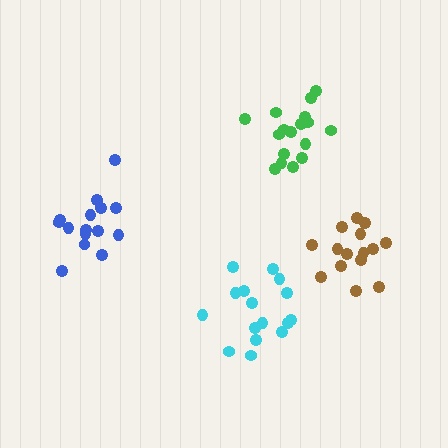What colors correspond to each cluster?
The clusters are colored: cyan, green, blue, brown.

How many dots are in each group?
Group 1: 16 dots, Group 2: 17 dots, Group 3: 15 dots, Group 4: 15 dots (63 total).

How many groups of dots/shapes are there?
There are 4 groups.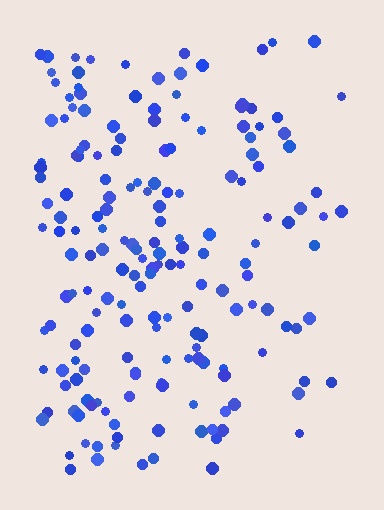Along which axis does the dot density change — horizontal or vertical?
Horizontal.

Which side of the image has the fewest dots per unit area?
The right.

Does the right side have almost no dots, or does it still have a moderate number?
Still a moderate number, just noticeably fewer than the left.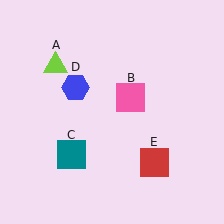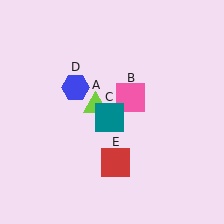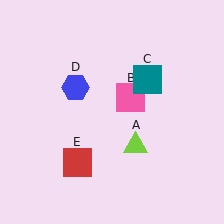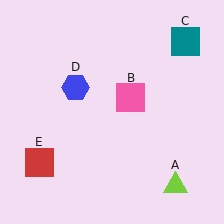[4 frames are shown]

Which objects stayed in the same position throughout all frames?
Pink square (object B) and blue hexagon (object D) remained stationary.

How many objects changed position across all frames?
3 objects changed position: lime triangle (object A), teal square (object C), red square (object E).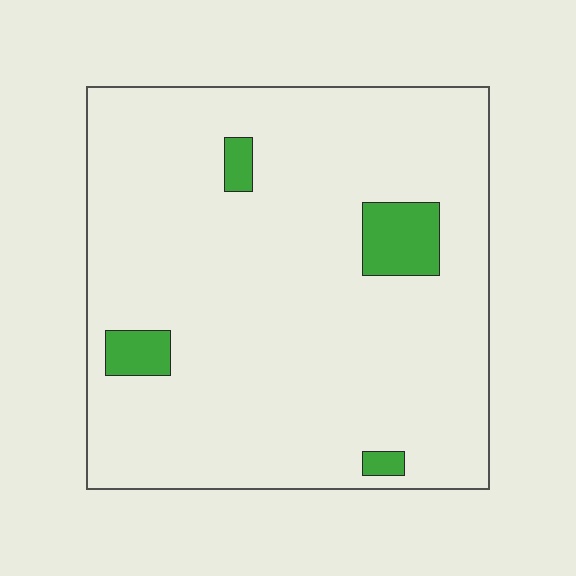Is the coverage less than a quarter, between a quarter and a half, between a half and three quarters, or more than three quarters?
Less than a quarter.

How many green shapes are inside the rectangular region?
4.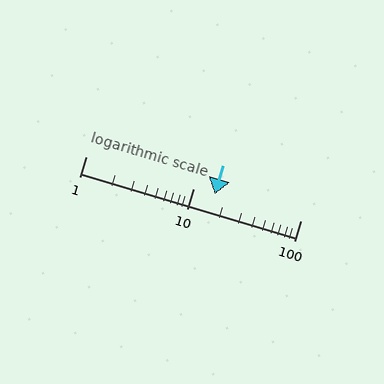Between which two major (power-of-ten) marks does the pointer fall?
The pointer is between 10 and 100.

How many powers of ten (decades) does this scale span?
The scale spans 2 decades, from 1 to 100.